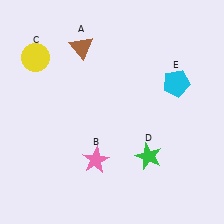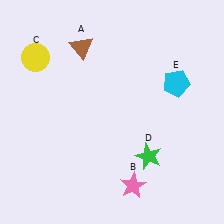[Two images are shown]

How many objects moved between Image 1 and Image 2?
1 object moved between the two images.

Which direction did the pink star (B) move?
The pink star (B) moved right.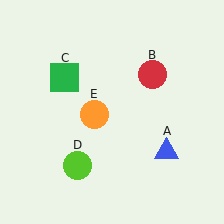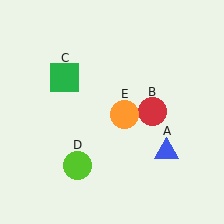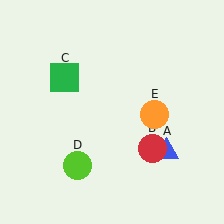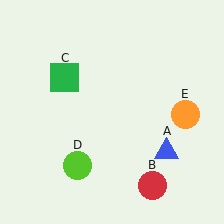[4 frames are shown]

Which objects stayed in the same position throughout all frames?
Blue triangle (object A) and green square (object C) and lime circle (object D) remained stationary.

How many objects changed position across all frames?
2 objects changed position: red circle (object B), orange circle (object E).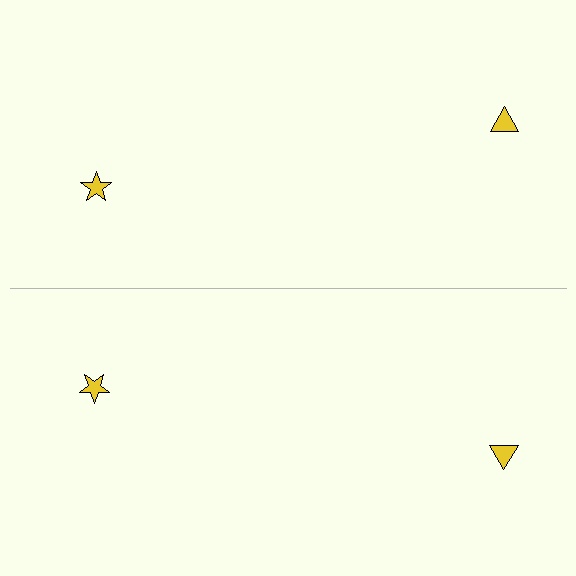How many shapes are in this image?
There are 4 shapes in this image.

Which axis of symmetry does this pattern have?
The pattern has a horizontal axis of symmetry running through the center of the image.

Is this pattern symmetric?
Yes, this pattern has bilateral (reflection) symmetry.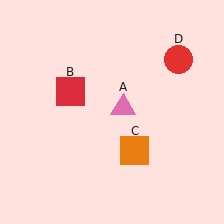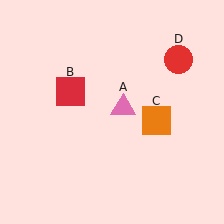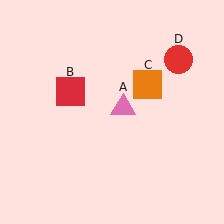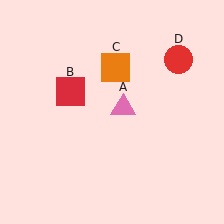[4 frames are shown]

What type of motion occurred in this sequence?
The orange square (object C) rotated counterclockwise around the center of the scene.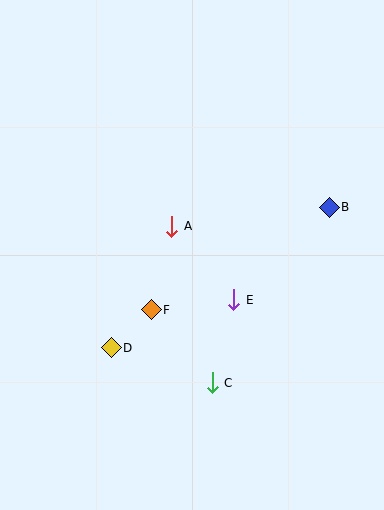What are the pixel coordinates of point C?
Point C is at (212, 383).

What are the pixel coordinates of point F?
Point F is at (151, 310).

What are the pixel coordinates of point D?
Point D is at (111, 348).